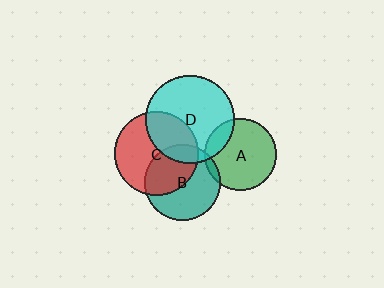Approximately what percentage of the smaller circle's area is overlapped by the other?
Approximately 15%.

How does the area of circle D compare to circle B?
Approximately 1.4 times.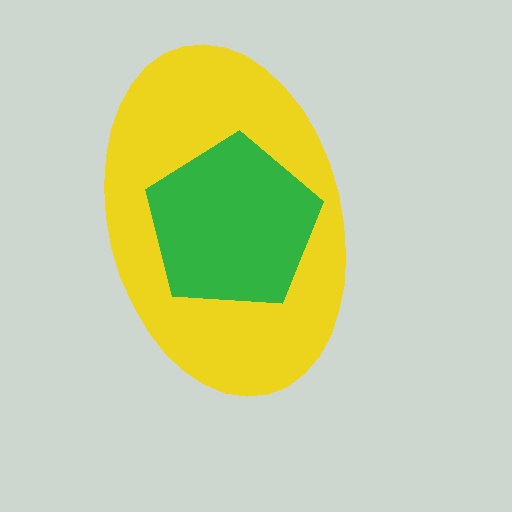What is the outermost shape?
The yellow ellipse.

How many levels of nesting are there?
2.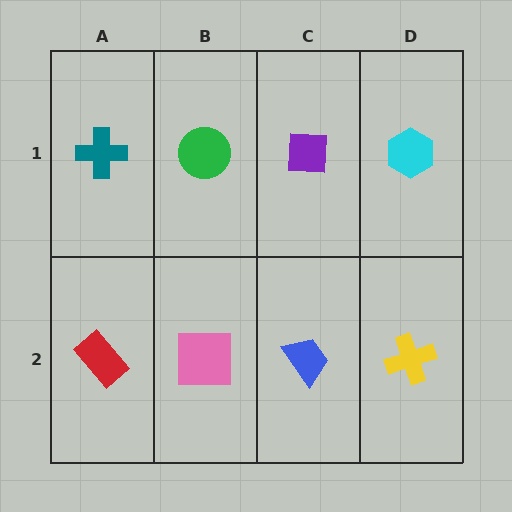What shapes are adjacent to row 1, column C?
A blue trapezoid (row 2, column C), a green circle (row 1, column B), a cyan hexagon (row 1, column D).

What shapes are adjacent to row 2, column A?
A teal cross (row 1, column A), a pink square (row 2, column B).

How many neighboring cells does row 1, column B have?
3.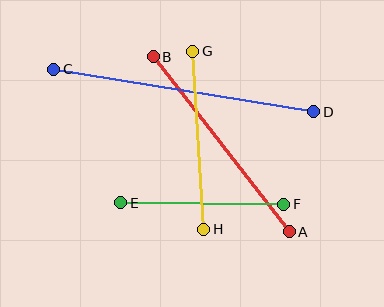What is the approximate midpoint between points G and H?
The midpoint is at approximately (198, 140) pixels.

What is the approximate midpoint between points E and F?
The midpoint is at approximately (202, 203) pixels.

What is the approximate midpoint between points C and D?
The midpoint is at approximately (184, 91) pixels.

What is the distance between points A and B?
The distance is approximately 222 pixels.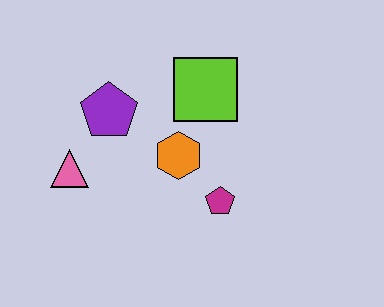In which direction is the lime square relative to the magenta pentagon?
The lime square is above the magenta pentagon.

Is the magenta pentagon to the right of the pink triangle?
Yes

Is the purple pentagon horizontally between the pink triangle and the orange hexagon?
Yes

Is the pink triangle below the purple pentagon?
Yes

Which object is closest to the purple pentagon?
The pink triangle is closest to the purple pentagon.